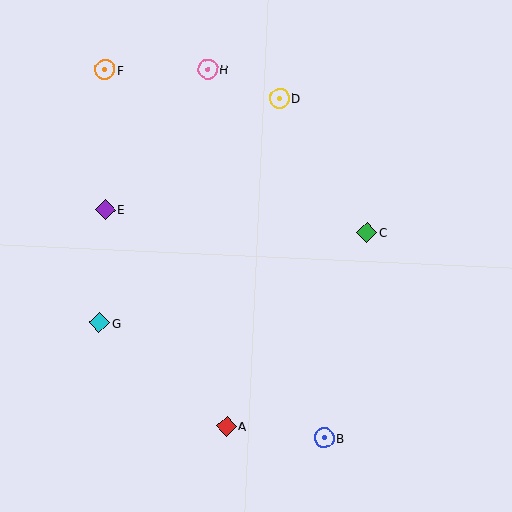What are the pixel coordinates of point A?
Point A is at (226, 426).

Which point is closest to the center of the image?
Point C at (367, 232) is closest to the center.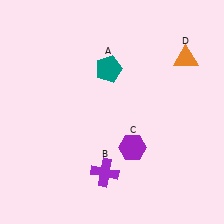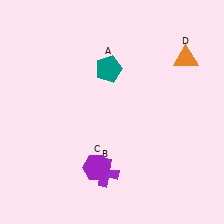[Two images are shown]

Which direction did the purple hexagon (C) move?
The purple hexagon (C) moved left.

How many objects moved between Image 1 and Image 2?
1 object moved between the two images.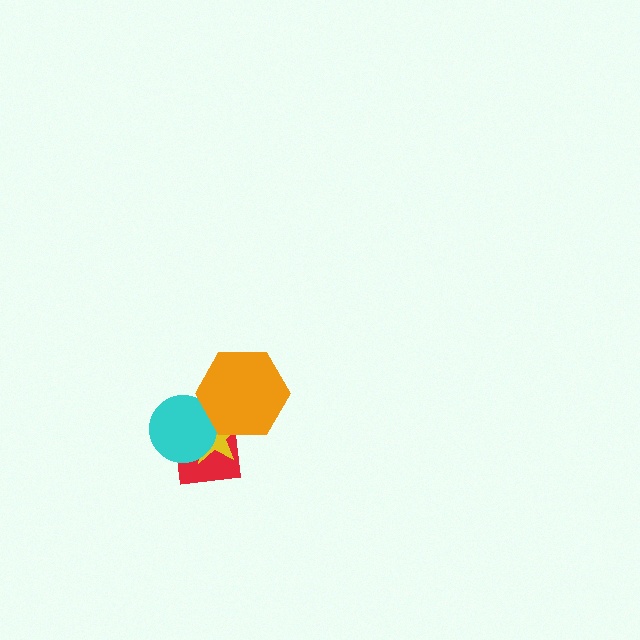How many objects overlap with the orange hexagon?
3 objects overlap with the orange hexagon.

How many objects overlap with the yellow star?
3 objects overlap with the yellow star.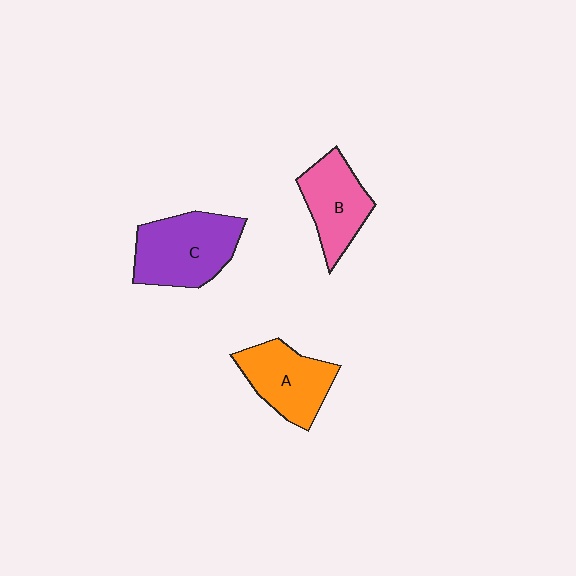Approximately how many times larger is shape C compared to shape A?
Approximately 1.2 times.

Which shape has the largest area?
Shape C (purple).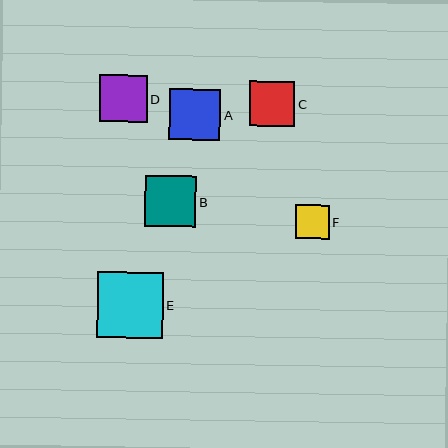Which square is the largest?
Square E is the largest with a size of approximately 66 pixels.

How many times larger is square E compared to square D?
Square E is approximately 1.4 times the size of square D.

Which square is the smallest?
Square F is the smallest with a size of approximately 33 pixels.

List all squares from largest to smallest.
From largest to smallest: E, A, B, D, C, F.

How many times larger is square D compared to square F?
Square D is approximately 1.4 times the size of square F.